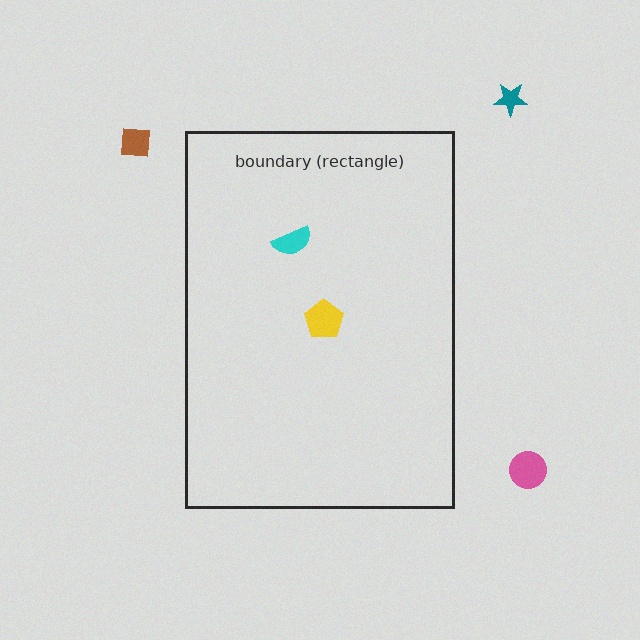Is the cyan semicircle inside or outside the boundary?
Inside.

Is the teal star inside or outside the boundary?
Outside.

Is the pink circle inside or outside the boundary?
Outside.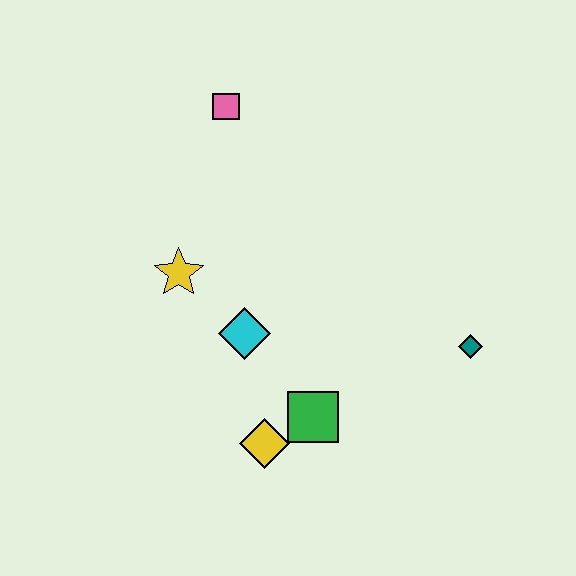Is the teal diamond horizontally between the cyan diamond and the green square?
No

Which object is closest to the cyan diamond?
The yellow star is closest to the cyan diamond.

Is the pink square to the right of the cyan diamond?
No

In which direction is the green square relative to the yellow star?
The green square is below the yellow star.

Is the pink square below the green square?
No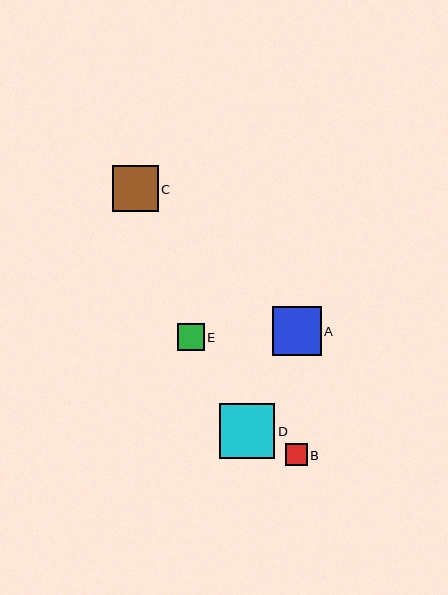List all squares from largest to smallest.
From largest to smallest: D, A, C, E, B.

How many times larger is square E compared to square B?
Square E is approximately 1.2 times the size of square B.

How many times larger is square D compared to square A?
Square D is approximately 1.1 times the size of square A.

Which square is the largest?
Square D is the largest with a size of approximately 55 pixels.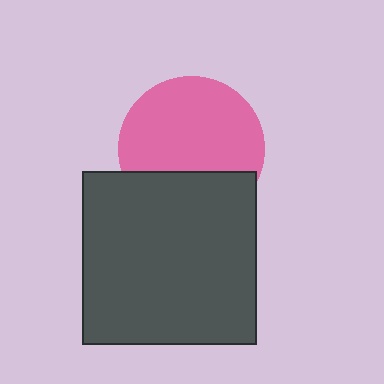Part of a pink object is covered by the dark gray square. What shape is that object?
It is a circle.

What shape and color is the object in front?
The object in front is a dark gray square.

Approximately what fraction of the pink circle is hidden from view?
Roughly 31% of the pink circle is hidden behind the dark gray square.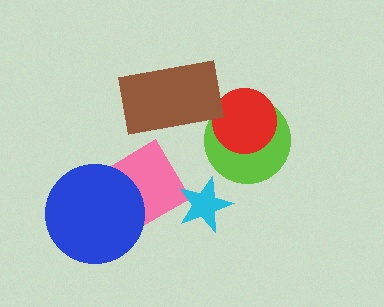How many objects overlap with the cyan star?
1 object overlaps with the cyan star.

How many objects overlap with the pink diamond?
2 objects overlap with the pink diamond.